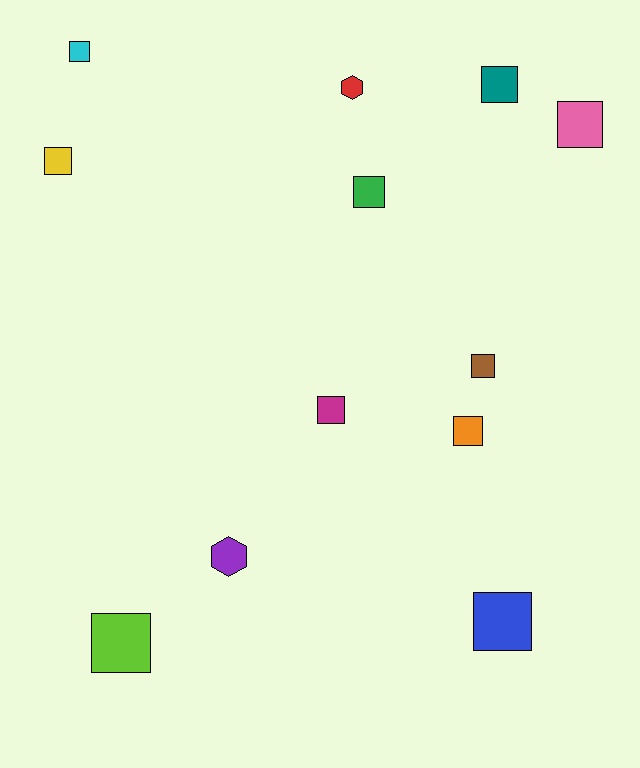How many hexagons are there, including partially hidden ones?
There are 2 hexagons.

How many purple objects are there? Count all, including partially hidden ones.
There is 1 purple object.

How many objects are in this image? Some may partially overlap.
There are 12 objects.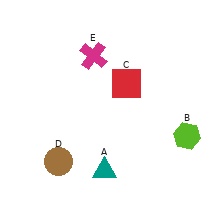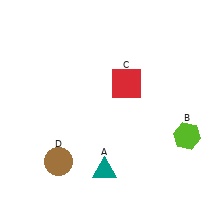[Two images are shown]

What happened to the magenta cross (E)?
The magenta cross (E) was removed in Image 2. It was in the top-left area of Image 1.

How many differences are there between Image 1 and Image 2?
There is 1 difference between the two images.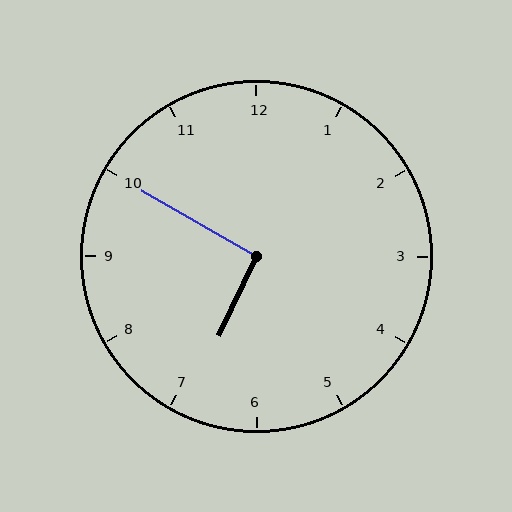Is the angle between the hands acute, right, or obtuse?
It is right.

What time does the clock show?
6:50.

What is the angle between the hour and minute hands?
Approximately 95 degrees.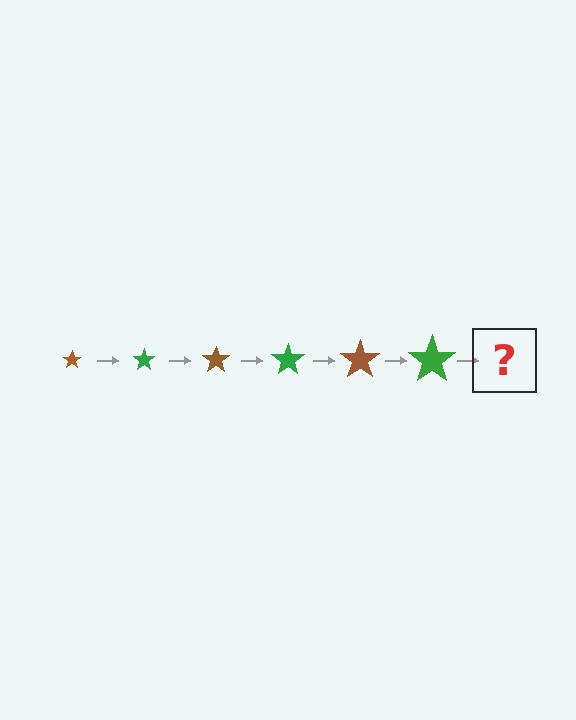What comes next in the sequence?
The next element should be a brown star, larger than the previous one.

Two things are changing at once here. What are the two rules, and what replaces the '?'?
The two rules are that the star grows larger each step and the color cycles through brown and green. The '?' should be a brown star, larger than the previous one.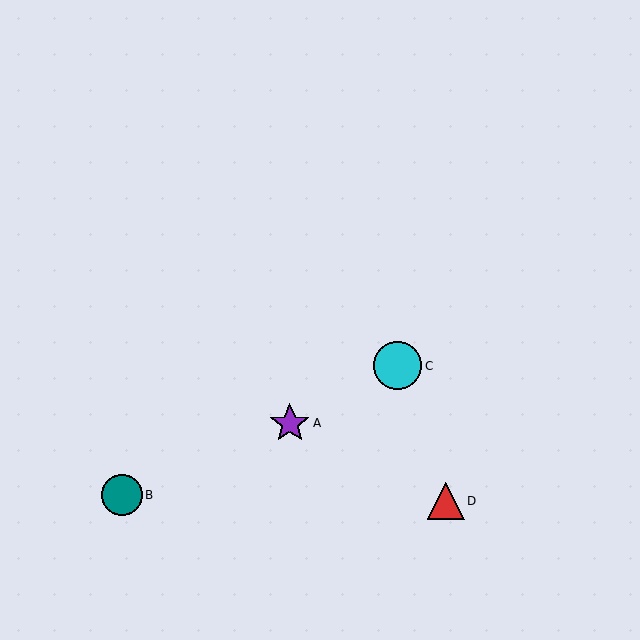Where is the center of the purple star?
The center of the purple star is at (290, 423).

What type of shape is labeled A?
Shape A is a purple star.